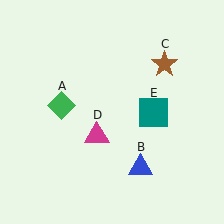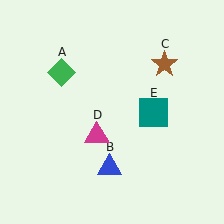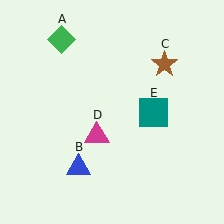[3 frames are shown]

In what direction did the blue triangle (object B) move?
The blue triangle (object B) moved left.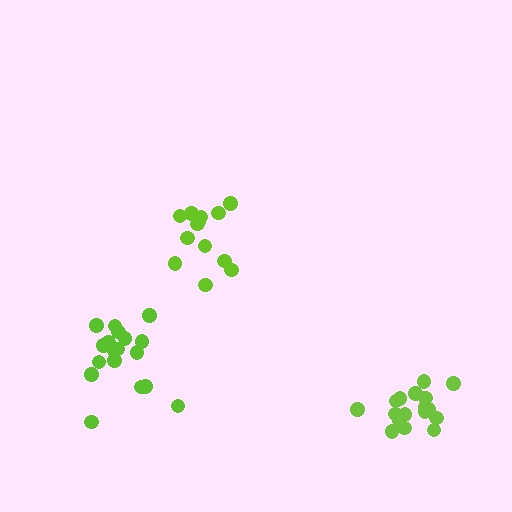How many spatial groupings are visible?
There are 3 spatial groupings.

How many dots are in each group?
Group 1: 18 dots, Group 2: 13 dots, Group 3: 18 dots (49 total).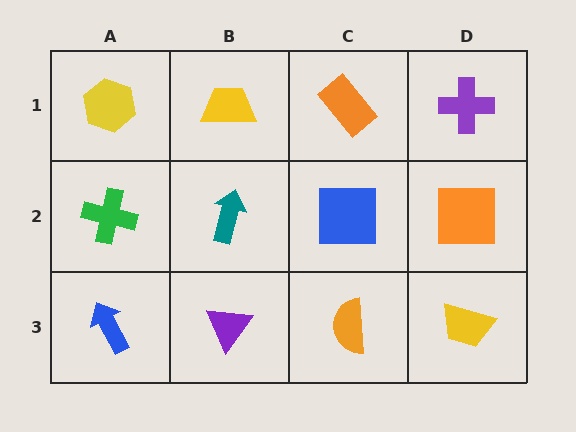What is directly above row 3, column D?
An orange square.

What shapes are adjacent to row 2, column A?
A yellow hexagon (row 1, column A), a blue arrow (row 3, column A), a teal arrow (row 2, column B).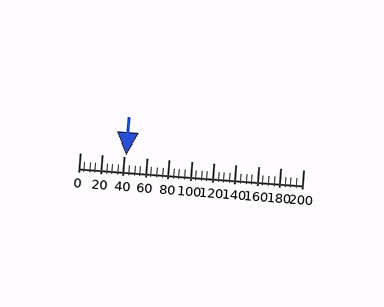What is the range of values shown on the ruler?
The ruler shows values from 0 to 200.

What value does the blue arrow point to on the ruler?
The blue arrow points to approximately 42.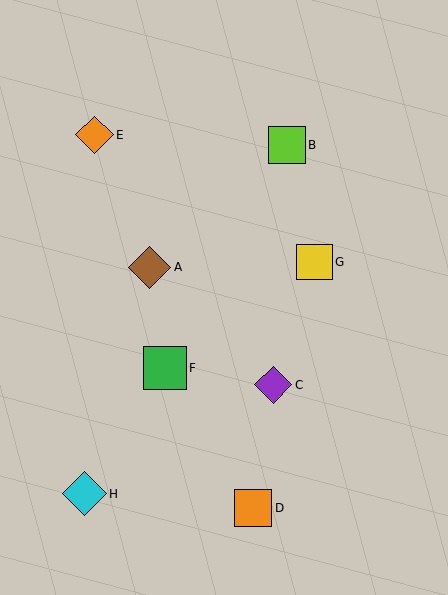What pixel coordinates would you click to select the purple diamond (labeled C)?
Click at (273, 385) to select the purple diamond C.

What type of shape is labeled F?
Shape F is a green square.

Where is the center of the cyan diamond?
The center of the cyan diamond is at (84, 494).